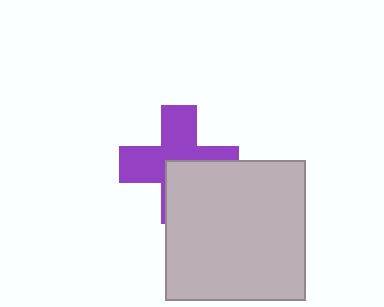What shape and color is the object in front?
The object in front is a light gray square.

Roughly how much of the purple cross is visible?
About half of it is visible (roughly 59%).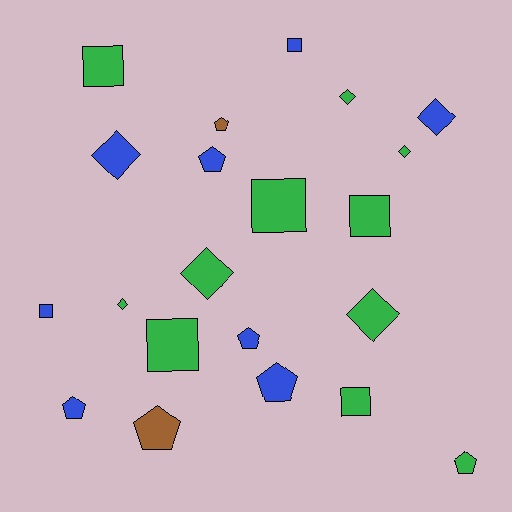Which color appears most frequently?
Green, with 11 objects.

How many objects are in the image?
There are 21 objects.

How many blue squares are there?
There are 2 blue squares.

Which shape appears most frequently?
Diamond, with 7 objects.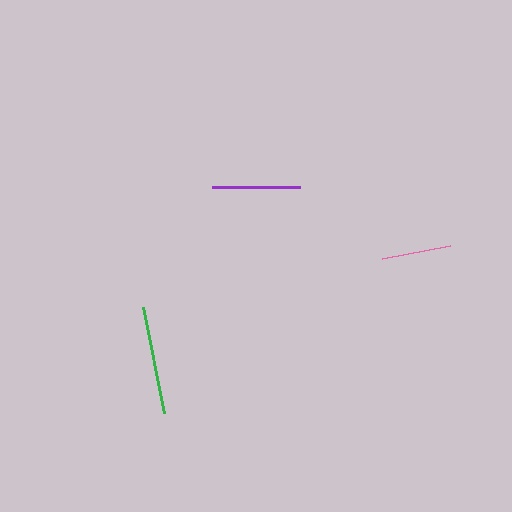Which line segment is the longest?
The green line is the longest at approximately 108 pixels.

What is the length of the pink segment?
The pink segment is approximately 69 pixels long.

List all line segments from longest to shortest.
From longest to shortest: green, purple, pink.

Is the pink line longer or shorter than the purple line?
The purple line is longer than the pink line.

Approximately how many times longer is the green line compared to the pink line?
The green line is approximately 1.6 times the length of the pink line.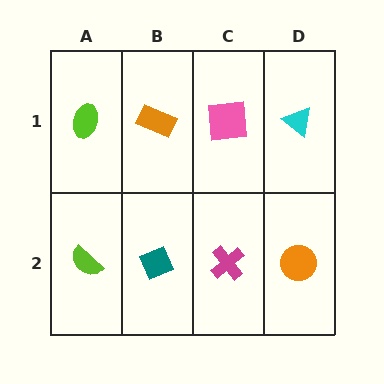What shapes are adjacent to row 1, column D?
An orange circle (row 2, column D), a pink square (row 1, column C).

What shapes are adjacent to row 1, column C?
A magenta cross (row 2, column C), an orange rectangle (row 1, column B), a cyan triangle (row 1, column D).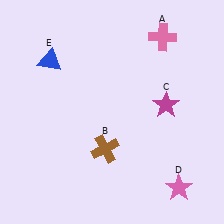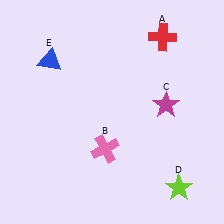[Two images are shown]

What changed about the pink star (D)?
In Image 1, D is pink. In Image 2, it changed to lime.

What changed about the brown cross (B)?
In Image 1, B is brown. In Image 2, it changed to pink.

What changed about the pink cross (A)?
In Image 1, A is pink. In Image 2, it changed to red.